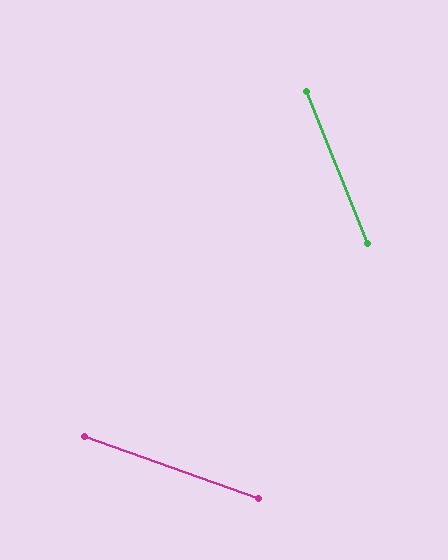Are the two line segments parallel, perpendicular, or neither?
Neither parallel nor perpendicular — they differ by about 48°.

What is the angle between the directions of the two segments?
Approximately 48 degrees.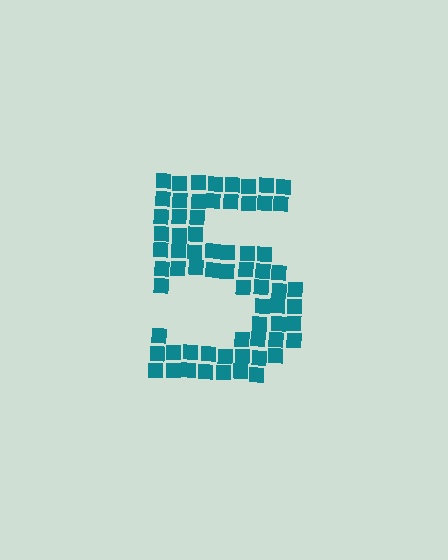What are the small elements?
The small elements are squares.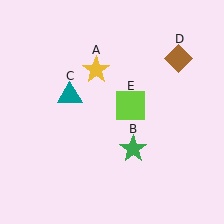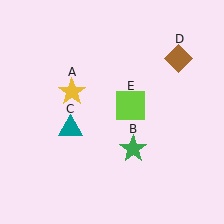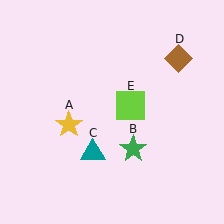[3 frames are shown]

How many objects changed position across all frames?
2 objects changed position: yellow star (object A), teal triangle (object C).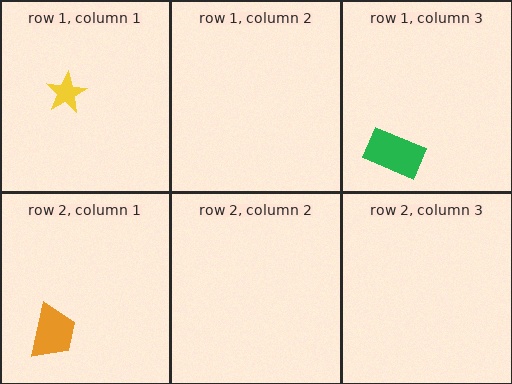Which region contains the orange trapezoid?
The row 2, column 1 region.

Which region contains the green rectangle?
The row 1, column 3 region.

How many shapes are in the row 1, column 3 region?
1.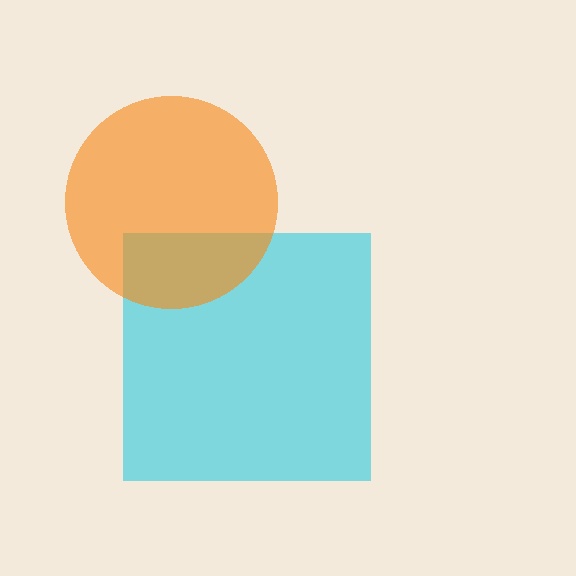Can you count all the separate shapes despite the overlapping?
Yes, there are 2 separate shapes.